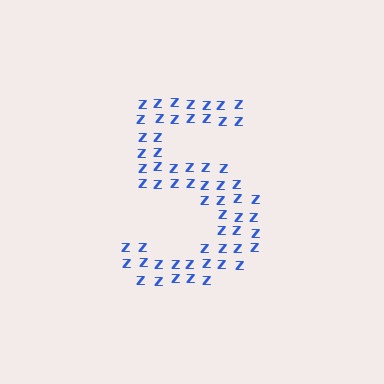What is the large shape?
The large shape is the digit 5.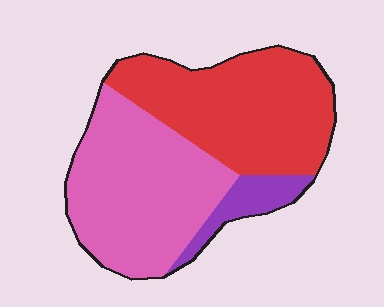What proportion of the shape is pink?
Pink takes up about one half (1/2) of the shape.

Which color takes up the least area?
Purple, at roughly 10%.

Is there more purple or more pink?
Pink.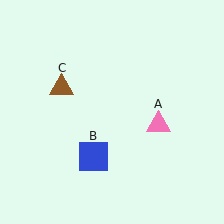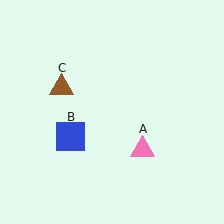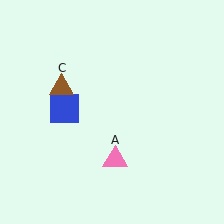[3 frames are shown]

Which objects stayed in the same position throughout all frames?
Brown triangle (object C) remained stationary.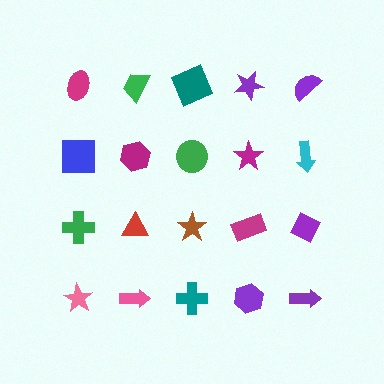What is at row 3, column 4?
A magenta rectangle.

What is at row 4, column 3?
A teal cross.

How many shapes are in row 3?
5 shapes.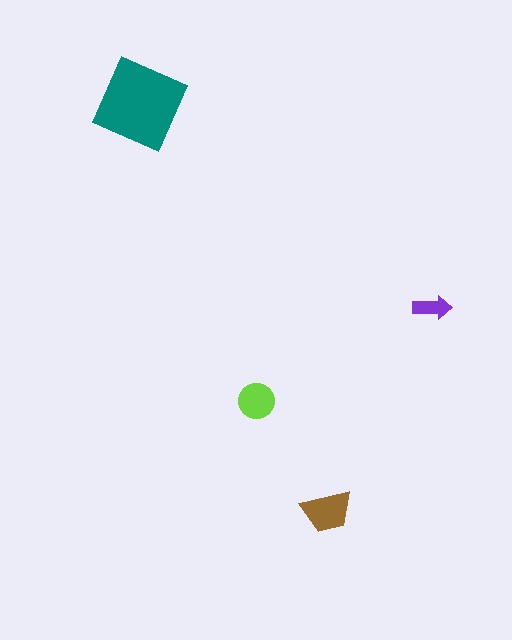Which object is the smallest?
The purple arrow.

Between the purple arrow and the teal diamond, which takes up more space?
The teal diamond.